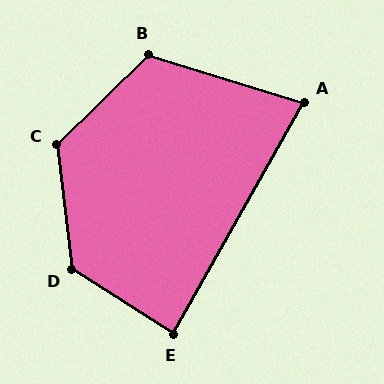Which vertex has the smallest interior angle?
A, at approximately 78 degrees.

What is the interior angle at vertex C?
Approximately 127 degrees (obtuse).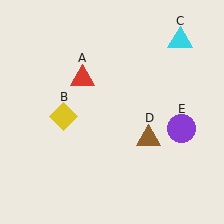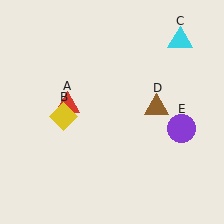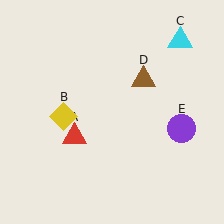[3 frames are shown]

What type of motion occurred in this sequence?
The red triangle (object A), brown triangle (object D) rotated counterclockwise around the center of the scene.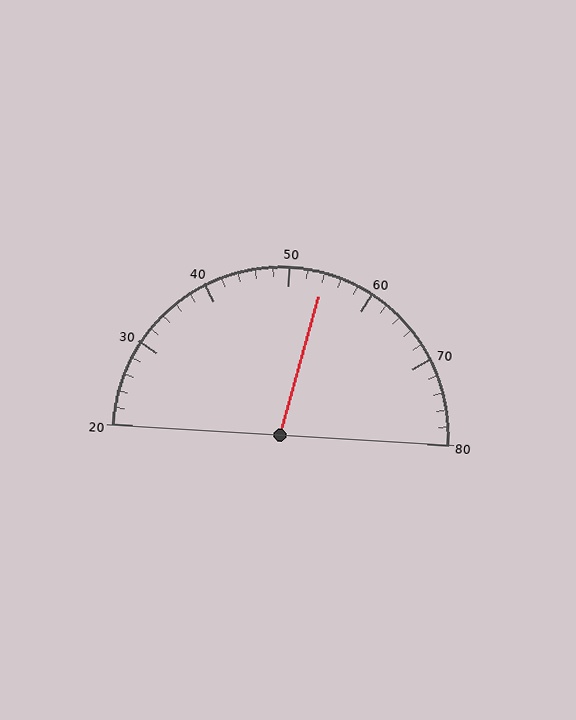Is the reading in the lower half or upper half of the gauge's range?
The reading is in the upper half of the range (20 to 80).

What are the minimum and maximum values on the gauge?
The gauge ranges from 20 to 80.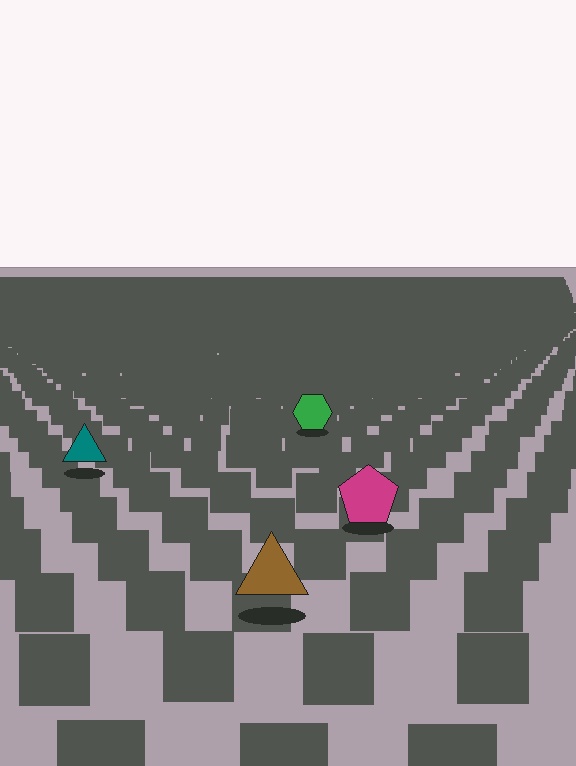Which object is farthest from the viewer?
The green hexagon is farthest from the viewer. It appears smaller and the ground texture around it is denser.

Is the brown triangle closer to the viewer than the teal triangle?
Yes. The brown triangle is closer — you can tell from the texture gradient: the ground texture is coarser near it.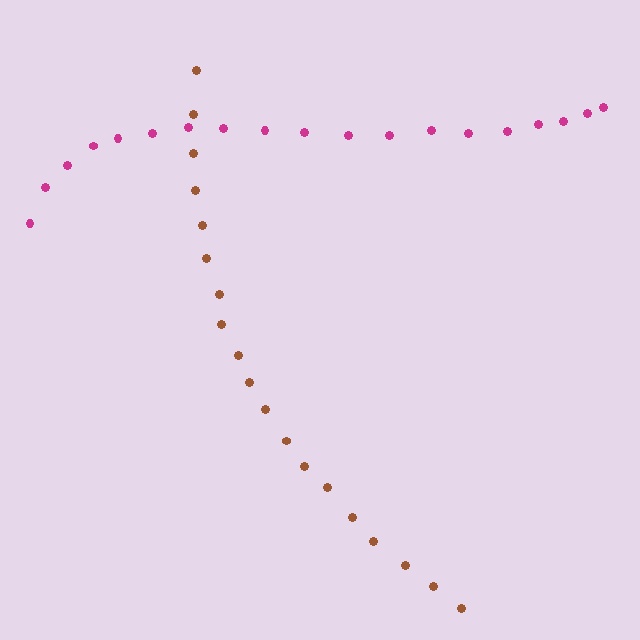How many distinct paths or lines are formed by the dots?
There are 2 distinct paths.